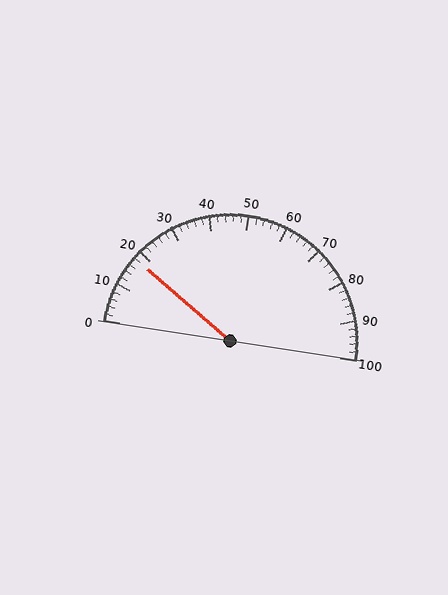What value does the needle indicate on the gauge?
The needle indicates approximately 18.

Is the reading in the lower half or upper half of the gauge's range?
The reading is in the lower half of the range (0 to 100).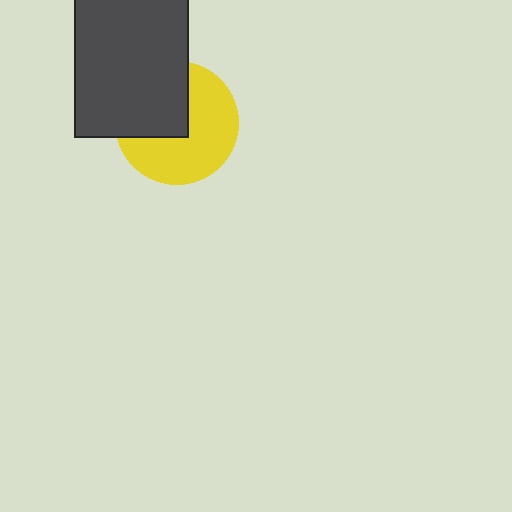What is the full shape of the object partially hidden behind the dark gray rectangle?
The partially hidden object is a yellow circle.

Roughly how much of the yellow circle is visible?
About half of it is visible (roughly 60%).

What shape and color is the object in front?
The object in front is a dark gray rectangle.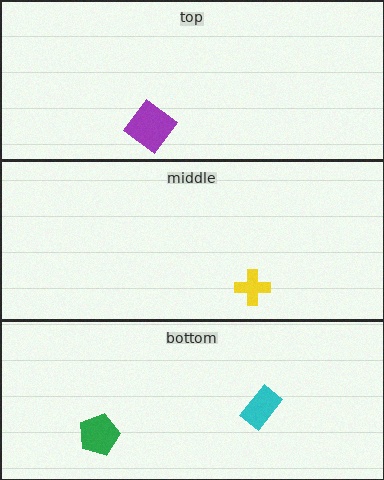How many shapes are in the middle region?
1.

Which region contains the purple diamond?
The top region.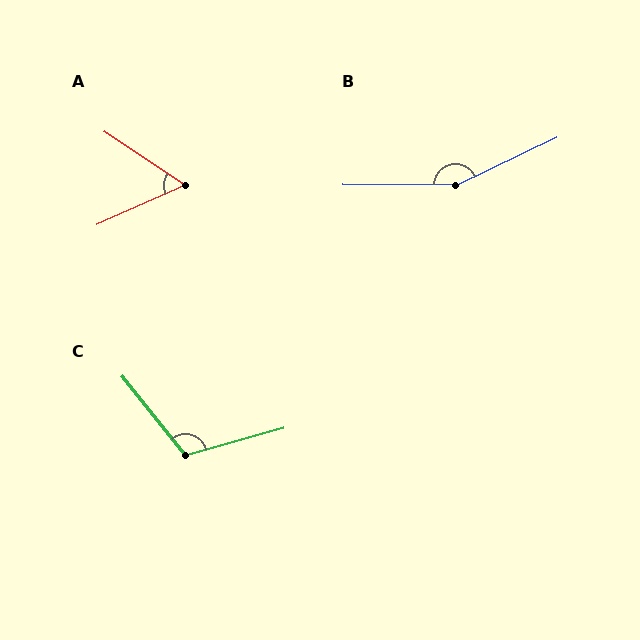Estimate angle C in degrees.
Approximately 113 degrees.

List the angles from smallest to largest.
A (58°), C (113°), B (154°).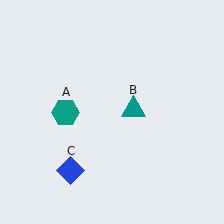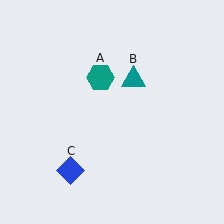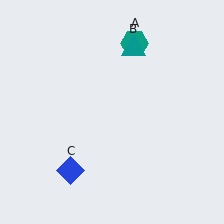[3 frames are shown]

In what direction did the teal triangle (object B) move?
The teal triangle (object B) moved up.